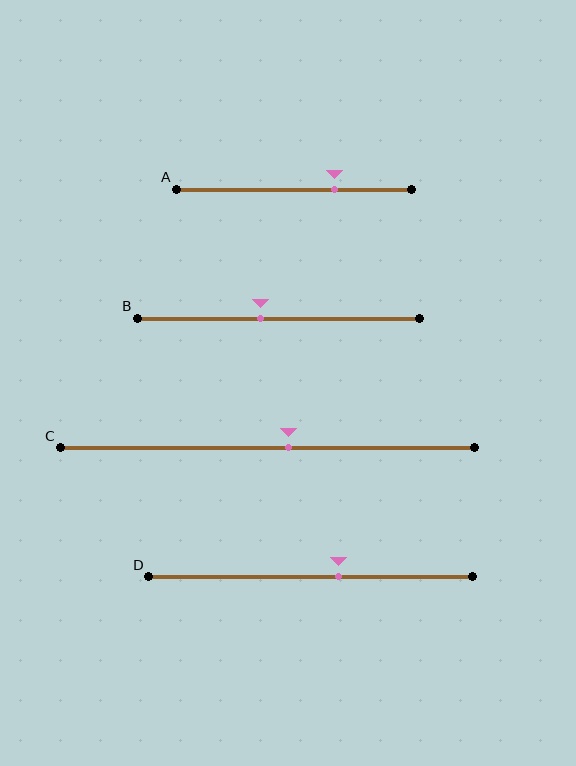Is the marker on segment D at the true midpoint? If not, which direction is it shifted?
No, the marker on segment D is shifted to the right by about 9% of the segment length.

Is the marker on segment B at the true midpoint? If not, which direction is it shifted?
No, the marker on segment B is shifted to the left by about 7% of the segment length.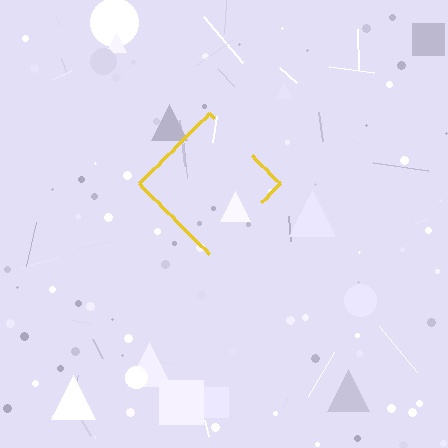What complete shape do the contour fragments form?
The contour fragments form a diamond.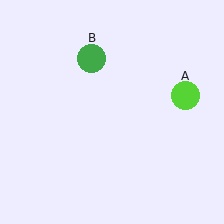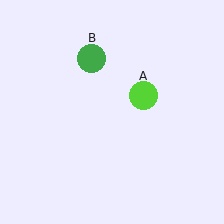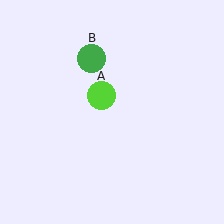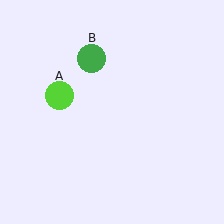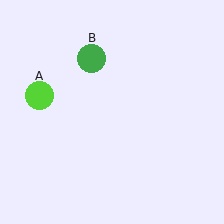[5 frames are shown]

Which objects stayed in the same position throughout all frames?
Green circle (object B) remained stationary.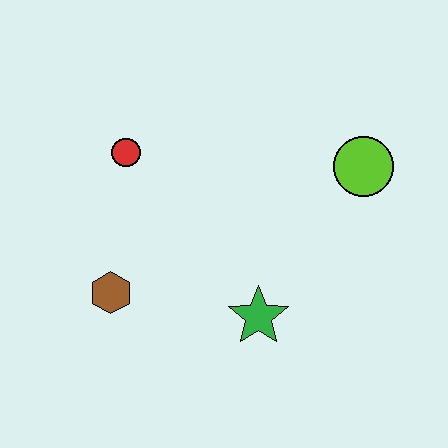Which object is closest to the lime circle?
The green star is closest to the lime circle.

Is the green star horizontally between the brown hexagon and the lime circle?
Yes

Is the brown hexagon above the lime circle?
No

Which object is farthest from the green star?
The red circle is farthest from the green star.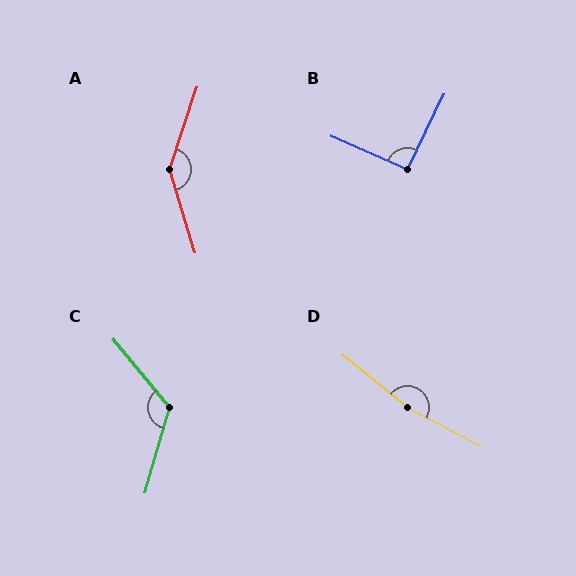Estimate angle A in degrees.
Approximately 145 degrees.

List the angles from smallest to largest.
B (92°), C (125°), A (145°), D (168°).